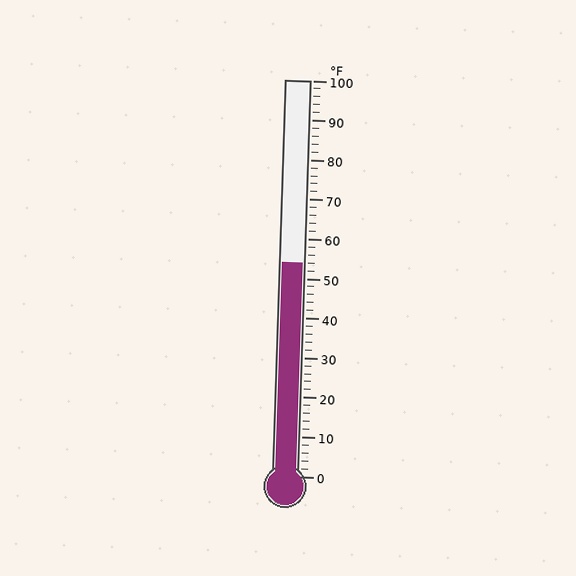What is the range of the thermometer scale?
The thermometer scale ranges from 0°F to 100°F.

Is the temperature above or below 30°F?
The temperature is above 30°F.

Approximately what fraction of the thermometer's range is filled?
The thermometer is filled to approximately 55% of its range.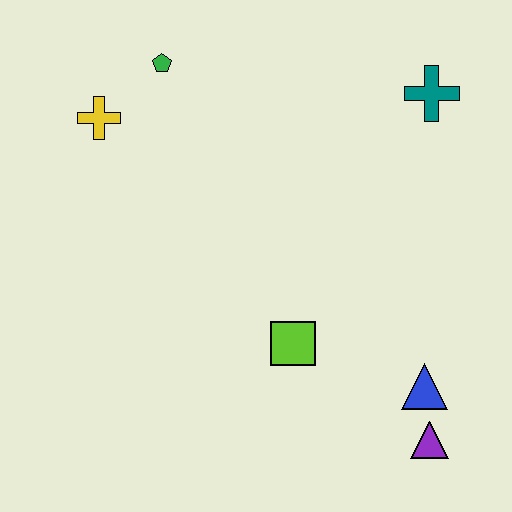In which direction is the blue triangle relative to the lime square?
The blue triangle is to the right of the lime square.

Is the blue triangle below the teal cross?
Yes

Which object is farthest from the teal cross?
The purple triangle is farthest from the teal cross.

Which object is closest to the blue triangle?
The purple triangle is closest to the blue triangle.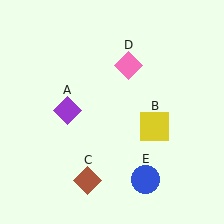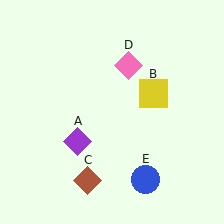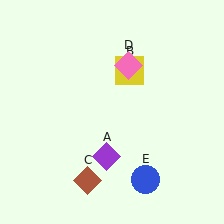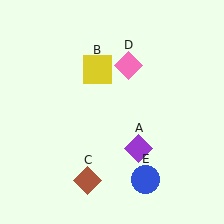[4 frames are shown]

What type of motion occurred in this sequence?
The purple diamond (object A), yellow square (object B) rotated counterclockwise around the center of the scene.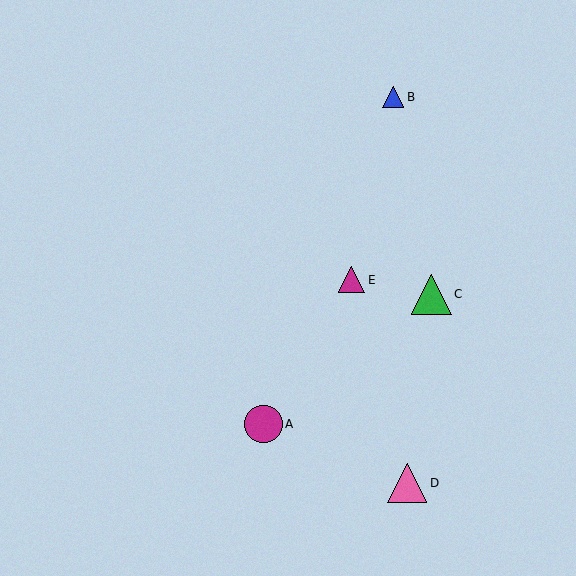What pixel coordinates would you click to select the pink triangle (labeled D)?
Click at (407, 483) to select the pink triangle D.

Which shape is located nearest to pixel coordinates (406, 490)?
The pink triangle (labeled D) at (407, 483) is nearest to that location.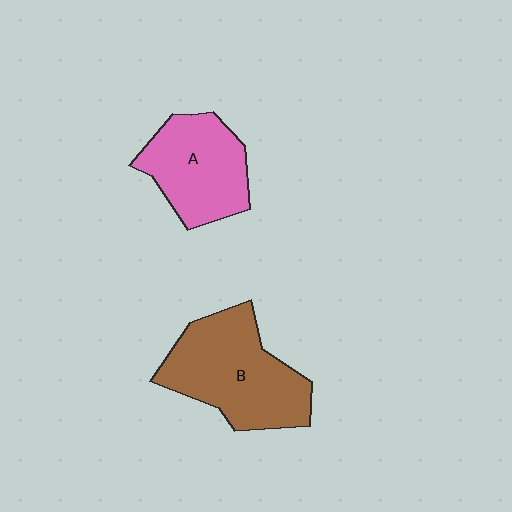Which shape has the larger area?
Shape B (brown).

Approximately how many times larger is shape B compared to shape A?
Approximately 1.3 times.